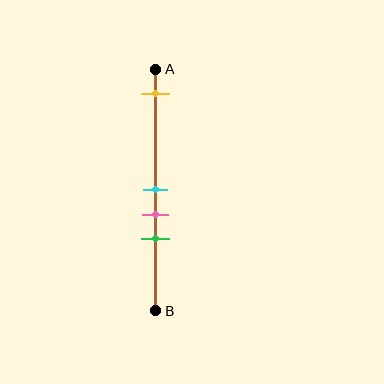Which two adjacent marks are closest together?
The cyan and pink marks are the closest adjacent pair.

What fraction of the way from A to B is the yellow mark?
The yellow mark is approximately 10% (0.1) of the way from A to B.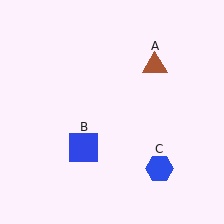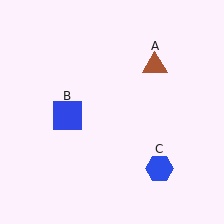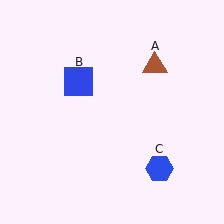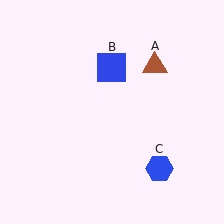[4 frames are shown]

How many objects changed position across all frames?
1 object changed position: blue square (object B).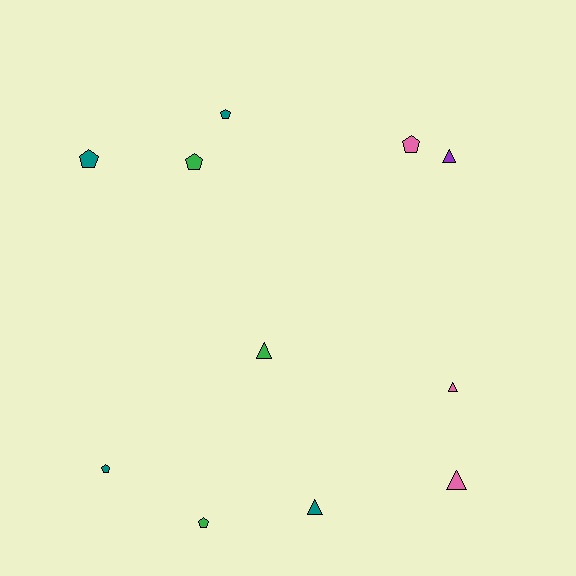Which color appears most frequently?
Teal, with 4 objects.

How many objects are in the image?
There are 11 objects.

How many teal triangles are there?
There is 1 teal triangle.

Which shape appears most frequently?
Pentagon, with 6 objects.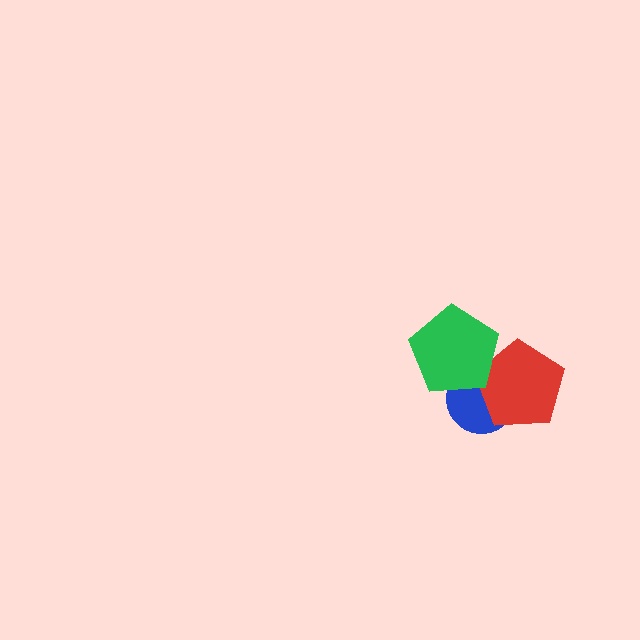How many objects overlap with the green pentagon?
2 objects overlap with the green pentagon.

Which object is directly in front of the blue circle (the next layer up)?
The red pentagon is directly in front of the blue circle.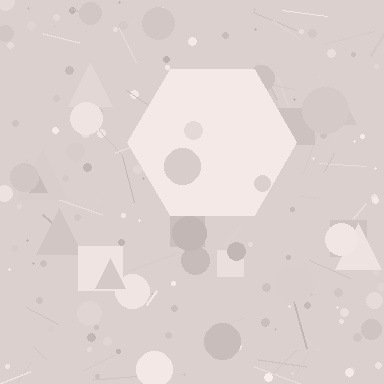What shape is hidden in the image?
A hexagon is hidden in the image.